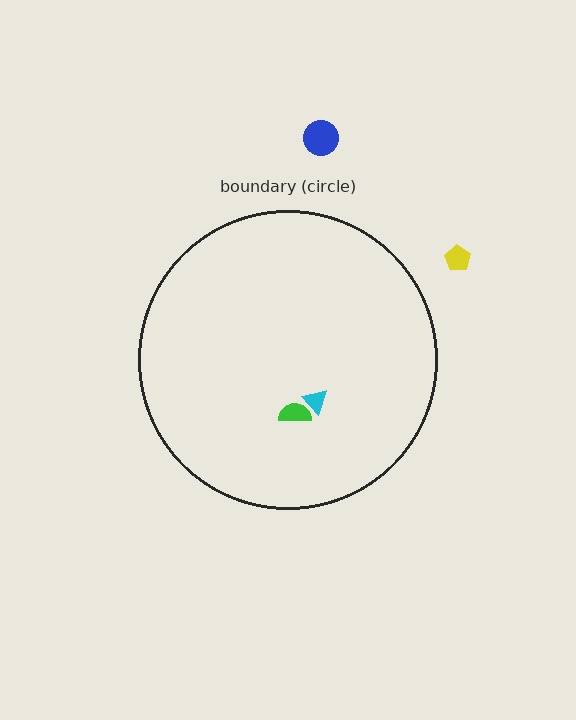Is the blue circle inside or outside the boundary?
Outside.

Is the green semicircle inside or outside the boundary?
Inside.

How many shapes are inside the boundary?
2 inside, 2 outside.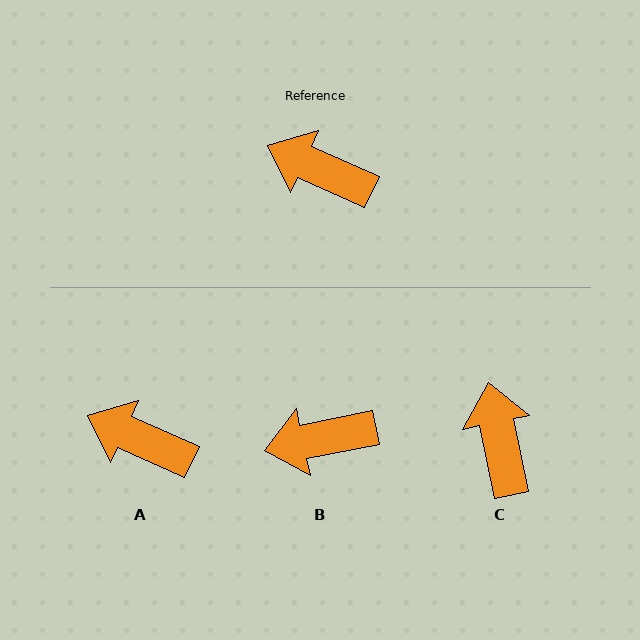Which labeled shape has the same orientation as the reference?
A.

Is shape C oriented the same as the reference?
No, it is off by about 54 degrees.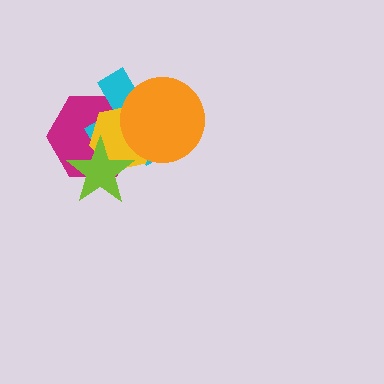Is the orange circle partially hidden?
No, no other shape covers it.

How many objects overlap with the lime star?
3 objects overlap with the lime star.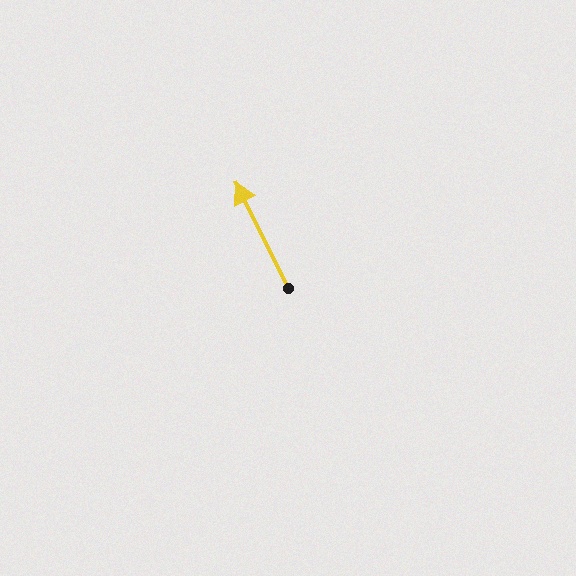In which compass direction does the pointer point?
Northwest.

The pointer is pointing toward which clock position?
Roughly 11 o'clock.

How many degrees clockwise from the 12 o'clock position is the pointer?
Approximately 334 degrees.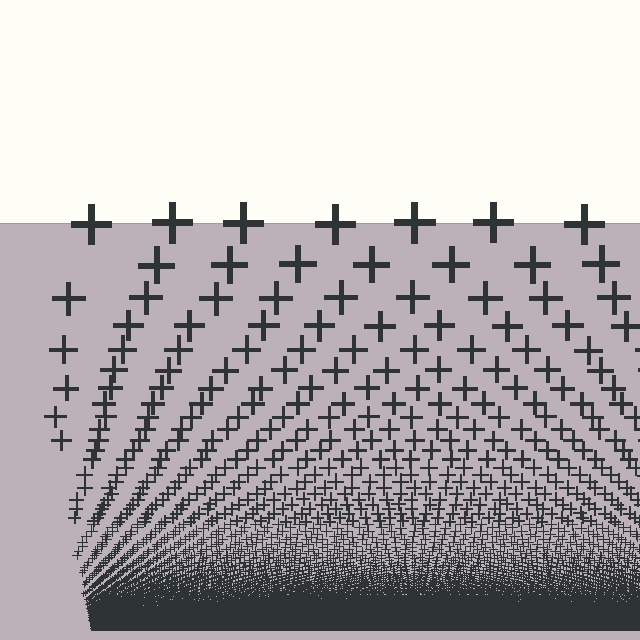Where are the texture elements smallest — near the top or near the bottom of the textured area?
Near the bottom.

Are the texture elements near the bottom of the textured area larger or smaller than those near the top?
Smaller. The gradient is inverted — elements near the bottom are smaller and denser.